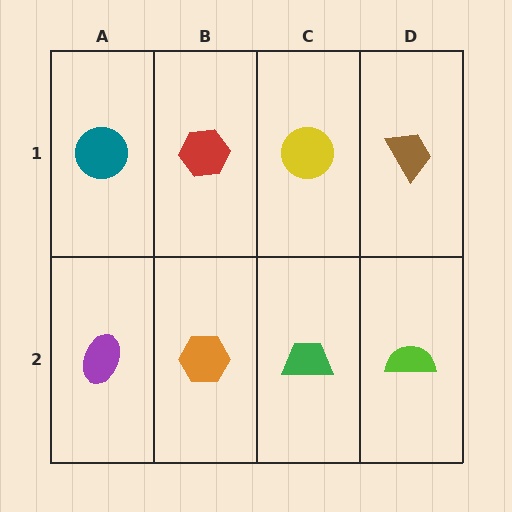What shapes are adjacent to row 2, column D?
A brown trapezoid (row 1, column D), a green trapezoid (row 2, column C).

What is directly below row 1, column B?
An orange hexagon.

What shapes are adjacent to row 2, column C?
A yellow circle (row 1, column C), an orange hexagon (row 2, column B), a lime semicircle (row 2, column D).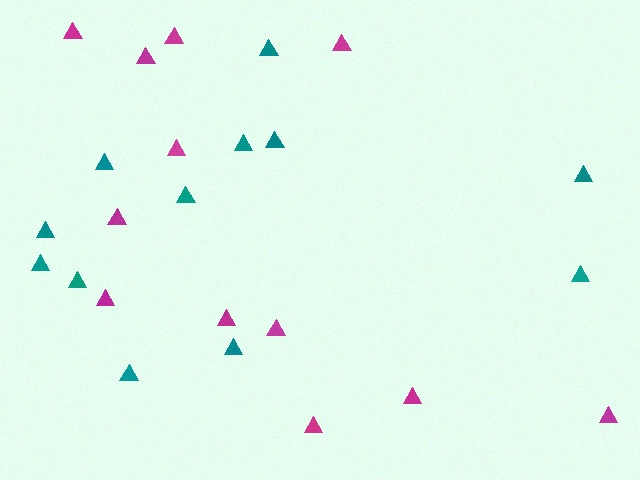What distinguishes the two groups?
There are 2 groups: one group of teal triangles (12) and one group of magenta triangles (12).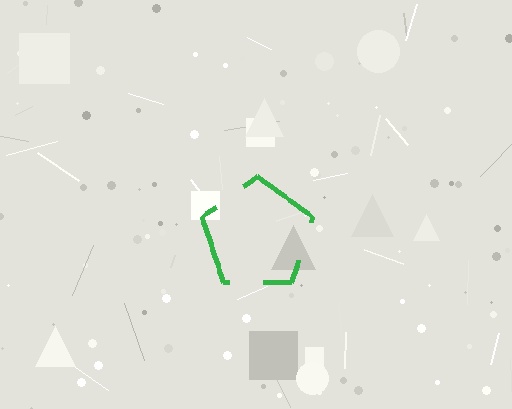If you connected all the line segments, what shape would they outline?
They would outline a pentagon.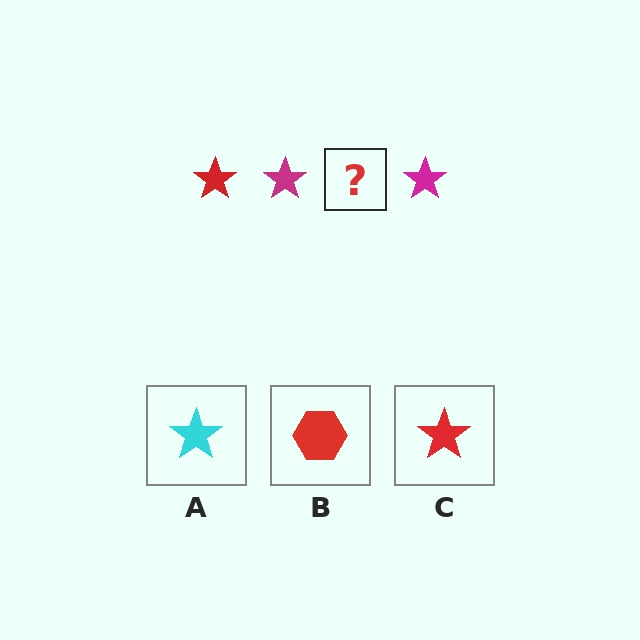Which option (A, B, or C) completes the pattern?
C.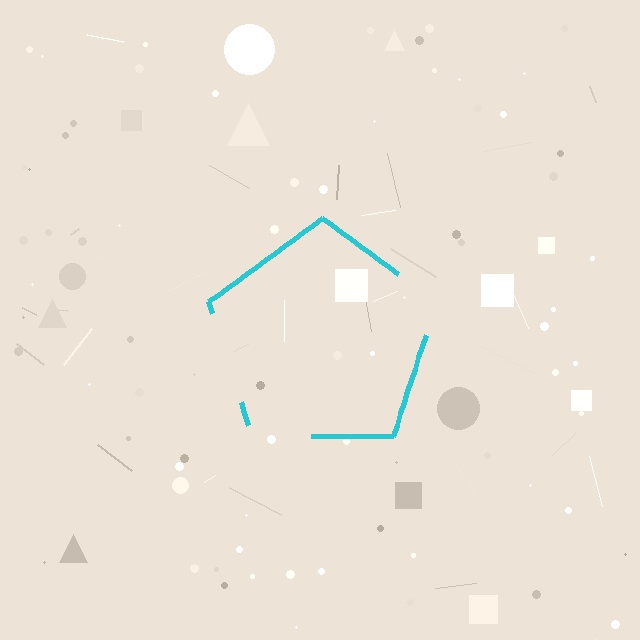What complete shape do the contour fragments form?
The contour fragments form a pentagon.